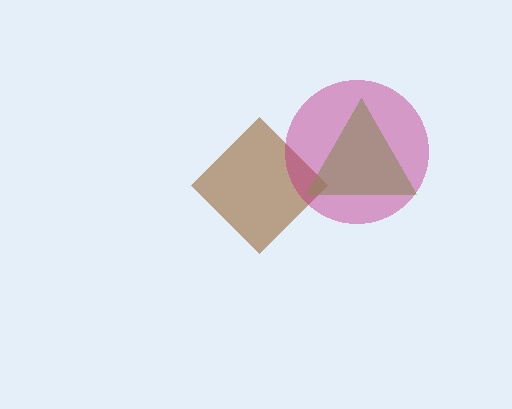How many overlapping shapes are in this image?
There are 3 overlapping shapes in the image.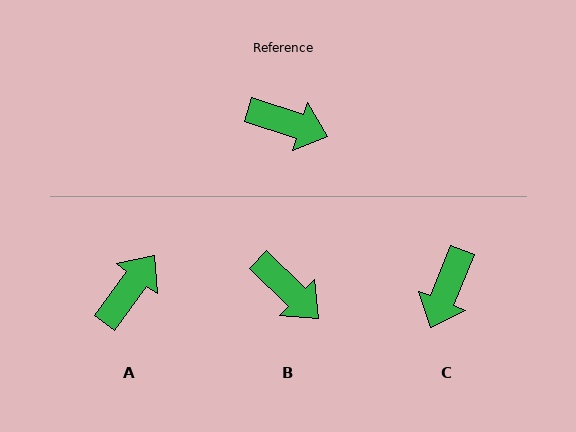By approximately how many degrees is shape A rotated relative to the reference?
Approximately 72 degrees counter-clockwise.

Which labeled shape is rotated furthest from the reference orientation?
C, about 94 degrees away.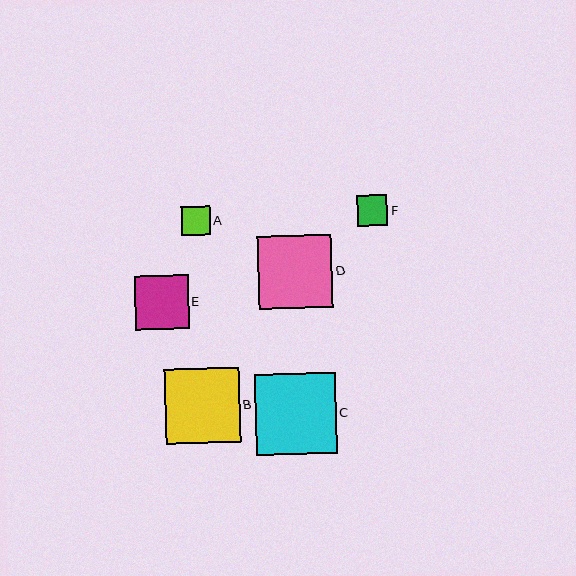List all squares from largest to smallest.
From largest to smallest: C, B, D, E, F, A.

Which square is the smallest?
Square A is the smallest with a size of approximately 29 pixels.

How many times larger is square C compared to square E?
Square C is approximately 1.5 times the size of square E.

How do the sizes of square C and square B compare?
Square C and square B are approximately the same size.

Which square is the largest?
Square C is the largest with a size of approximately 80 pixels.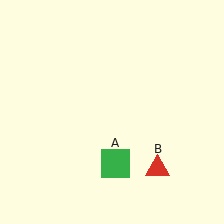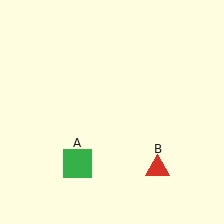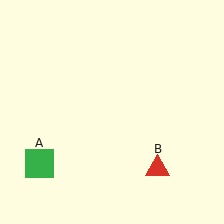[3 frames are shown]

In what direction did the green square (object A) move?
The green square (object A) moved left.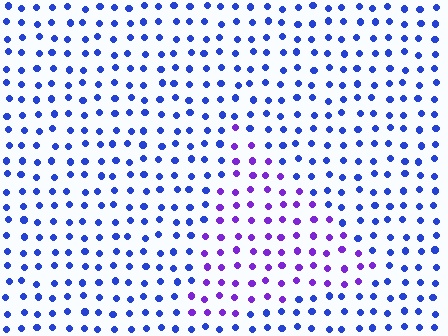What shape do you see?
I see a triangle.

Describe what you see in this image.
The image is filled with small blue elements in a uniform arrangement. A triangle-shaped region is visible where the elements are tinted to a slightly different hue, forming a subtle color boundary.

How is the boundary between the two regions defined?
The boundary is defined purely by a slight shift in hue (about 41 degrees). Spacing, size, and orientation are identical on both sides.